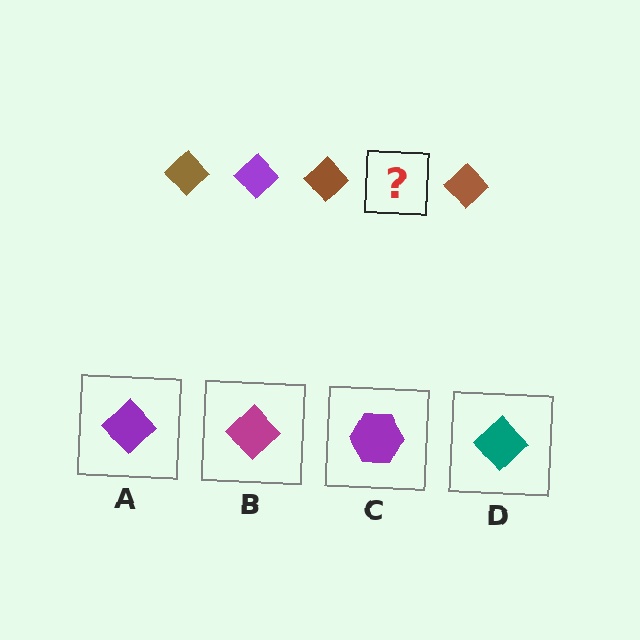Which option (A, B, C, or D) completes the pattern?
A.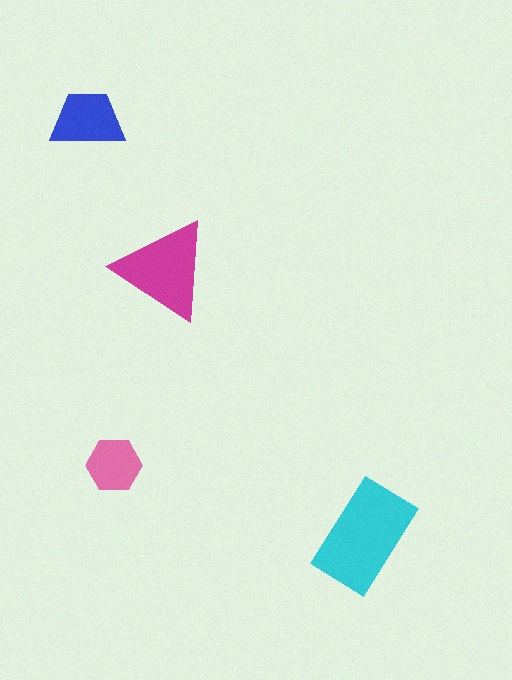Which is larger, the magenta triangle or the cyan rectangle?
The cyan rectangle.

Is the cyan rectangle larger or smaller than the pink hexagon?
Larger.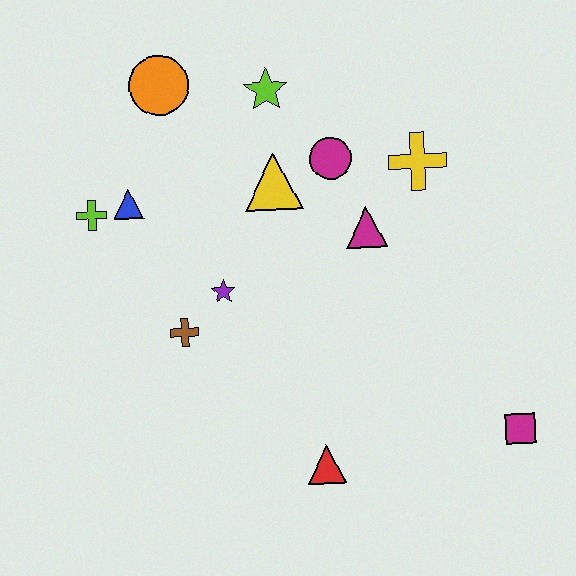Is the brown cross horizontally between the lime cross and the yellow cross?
Yes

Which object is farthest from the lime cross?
The magenta square is farthest from the lime cross.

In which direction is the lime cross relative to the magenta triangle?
The lime cross is to the left of the magenta triangle.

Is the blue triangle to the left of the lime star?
Yes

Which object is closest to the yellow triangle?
The magenta circle is closest to the yellow triangle.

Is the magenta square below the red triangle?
No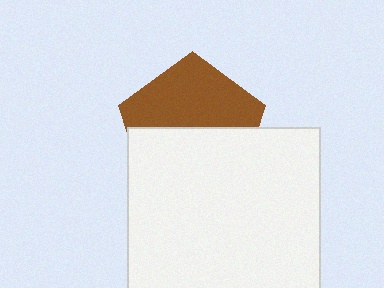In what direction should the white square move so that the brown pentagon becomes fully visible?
The white square should move down. That is the shortest direction to clear the overlap and leave the brown pentagon fully visible.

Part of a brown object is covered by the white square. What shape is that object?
It is a pentagon.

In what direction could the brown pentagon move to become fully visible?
The brown pentagon could move up. That would shift it out from behind the white square entirely.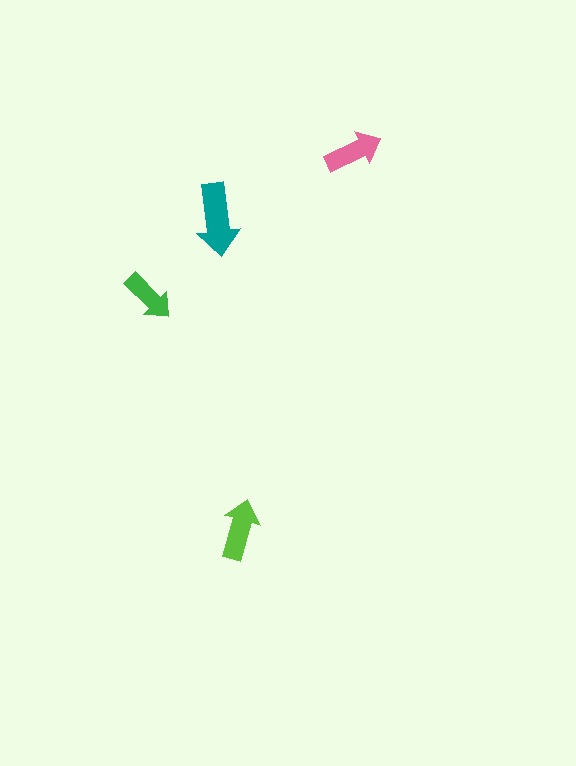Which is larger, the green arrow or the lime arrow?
The lime one.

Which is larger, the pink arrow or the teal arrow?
The teal one.